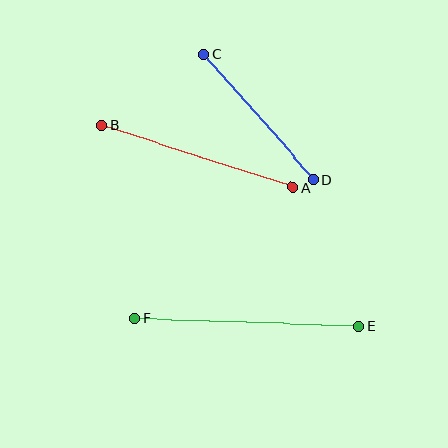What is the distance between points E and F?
The distance is approximately 224 pixels.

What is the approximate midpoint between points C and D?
The midpoint is at approximately (259, 117) pixels.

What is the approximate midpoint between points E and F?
The midpoint is at approximately (247, 322) pixels.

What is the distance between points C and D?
The distance is approximately 167 pixels.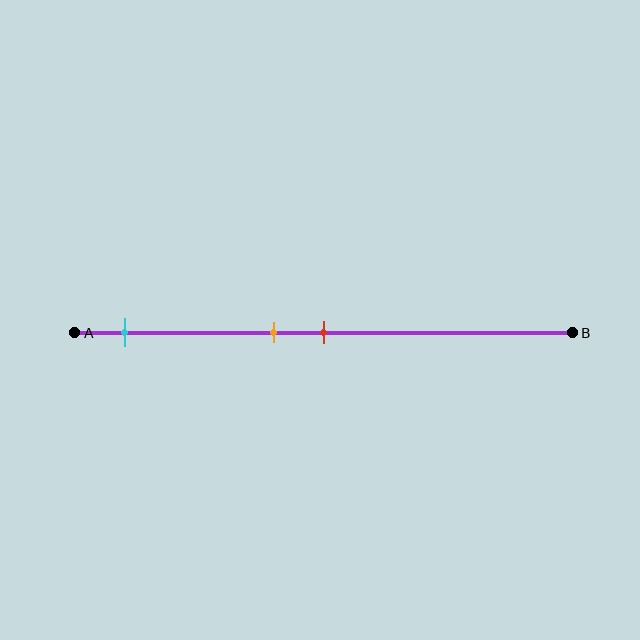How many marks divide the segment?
There are 3 marks dividing the segment.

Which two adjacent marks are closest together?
The orange and red marks are the closest adjacent pair.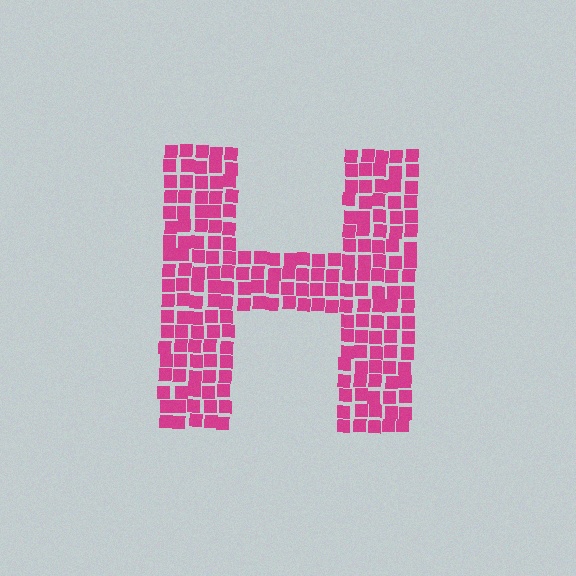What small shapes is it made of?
It is made of small squares.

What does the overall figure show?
The overall figure shows the letter H.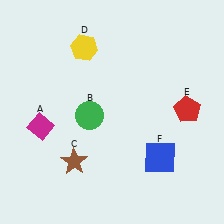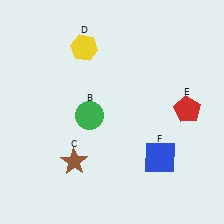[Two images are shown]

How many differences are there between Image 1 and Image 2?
There is 1 difference between the two images.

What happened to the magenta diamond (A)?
The magenta diamond (A) was removed in Image 2. It was in the bottom-left area of Image 1.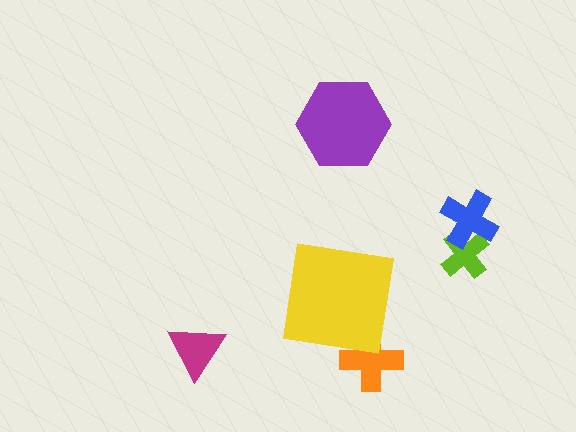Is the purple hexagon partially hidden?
No, no other shape covers it.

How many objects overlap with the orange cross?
1 object overlaps with the orange cross.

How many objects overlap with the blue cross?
1 object overlaps with the blue cross.